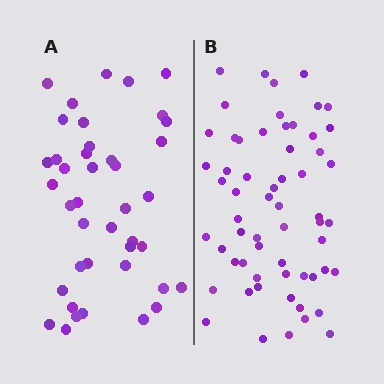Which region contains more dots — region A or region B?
Region B (the right region) has more dots.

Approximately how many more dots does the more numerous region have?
Region B has approximately 20 more dots than region A.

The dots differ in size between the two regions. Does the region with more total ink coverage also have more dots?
No. Region A has more total ink coverage because its dots are larger, but region B actually contains more individual dots. Total area can be misleading — the number of items is what matters here.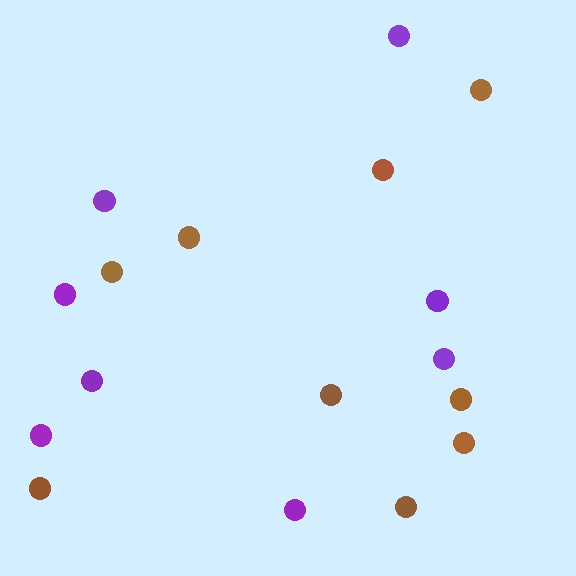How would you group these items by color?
There are 2 groups: one group of brown circles (9) and one group of purple circles (8).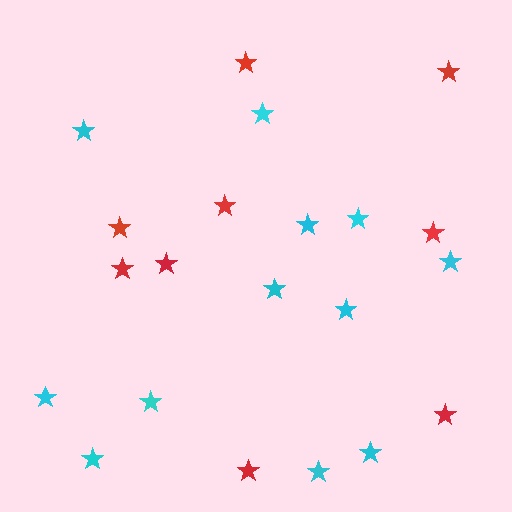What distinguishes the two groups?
There are 2 groups: one group of cyan stars (12) and one group of red stars (9).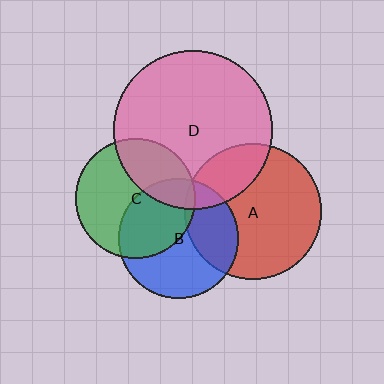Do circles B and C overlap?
Yes.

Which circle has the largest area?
Circle D (pink).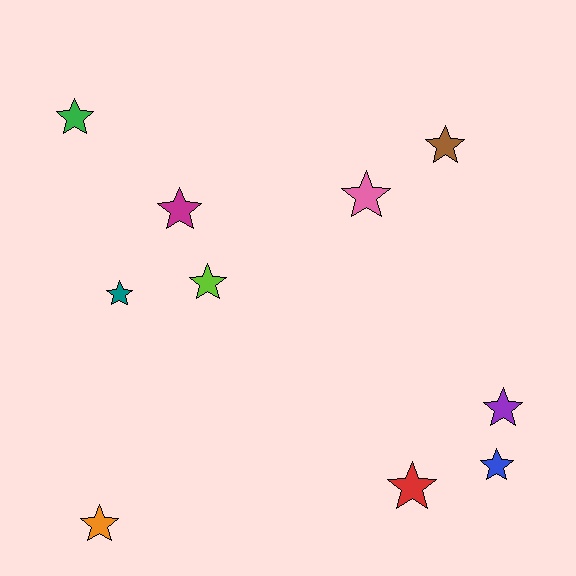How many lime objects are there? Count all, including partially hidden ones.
There is 1 lime object.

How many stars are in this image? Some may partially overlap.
There are 10 stars.